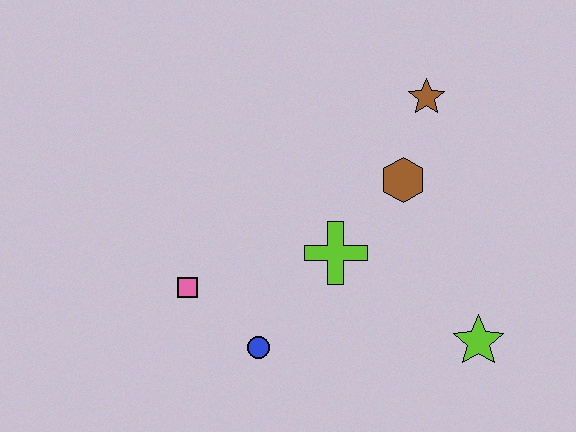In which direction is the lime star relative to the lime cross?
The lime star is to the right of the lime cross.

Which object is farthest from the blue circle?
The brown star is farthest from the blue circle.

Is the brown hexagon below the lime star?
No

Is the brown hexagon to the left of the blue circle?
No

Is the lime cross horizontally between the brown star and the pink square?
Yes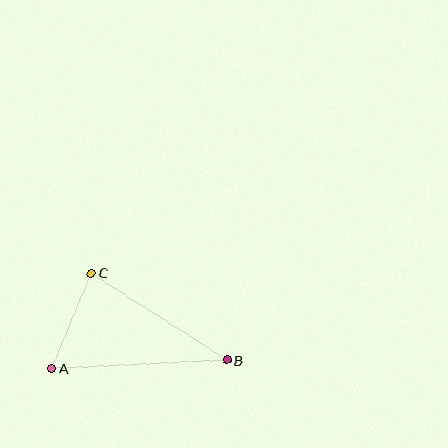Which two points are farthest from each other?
Points A and B are farthest from each other.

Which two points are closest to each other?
Points A and C are closest to each other.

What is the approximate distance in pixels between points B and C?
The distance between B and C is approximately 161 pixels.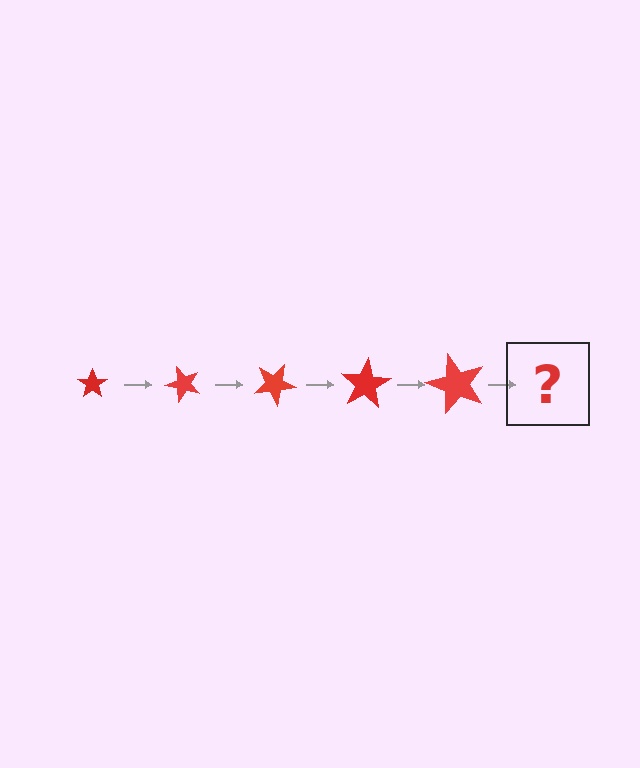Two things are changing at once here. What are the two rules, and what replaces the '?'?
The two rules are that the star grows larger each step and it rotates 50 degrees each step. The '?' should be a star, larger than the previous one and rotated 250 degrees from the start.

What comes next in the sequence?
The next element should be a star, larger than the previous one and rotated 250 degrees from the start.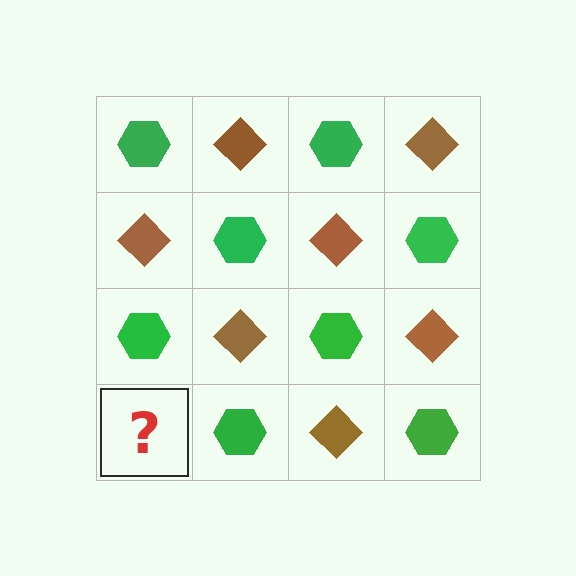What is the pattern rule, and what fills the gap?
The rule is that it alternates green hexagon and brown diamond in a checkerboard pattern. The gap should be filled with a brown diamond.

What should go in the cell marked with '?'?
The missing cell should contain a brown diamond.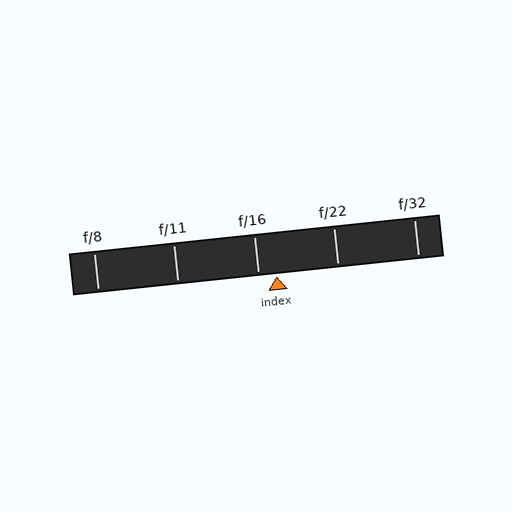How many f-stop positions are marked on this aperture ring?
There are 5 f-stop positions marked.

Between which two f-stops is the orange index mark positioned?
The index mark is between f/16 and f/22.